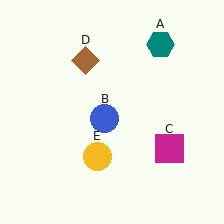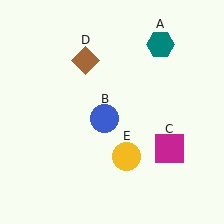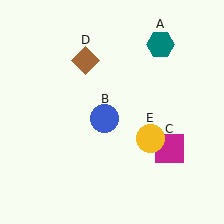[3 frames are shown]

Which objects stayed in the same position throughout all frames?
Teal hexagon (object A) and blue circle (object B) and magenta square (object C) and brown diamond (object D) remained stationary.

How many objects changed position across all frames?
1 object changed position: yellow circle (object E).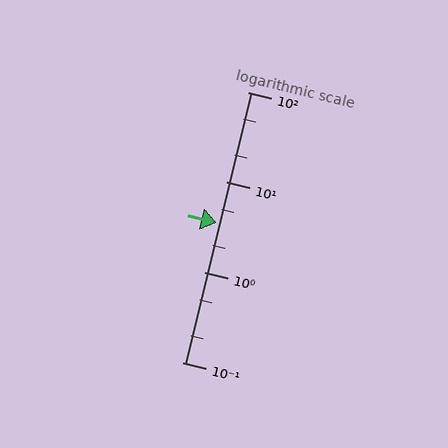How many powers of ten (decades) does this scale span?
The scale spans 3 decades, from 0.1 to 100.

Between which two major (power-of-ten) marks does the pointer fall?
The pointer is between 1 and 10.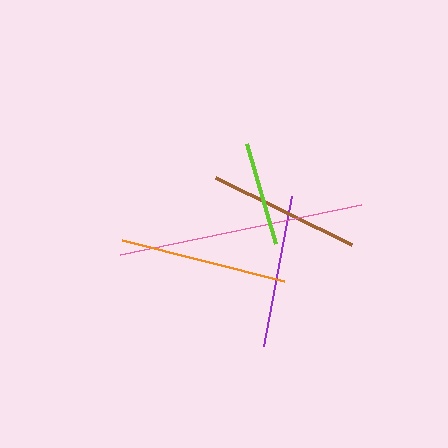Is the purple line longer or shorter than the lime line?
The purple line is longer than the lime line.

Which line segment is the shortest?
The lime line is the shortest at approximately 105 pixels.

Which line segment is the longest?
The pink line is the longest at approximately 245 pixels.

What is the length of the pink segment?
The pink segment is approximately 245 pixels long.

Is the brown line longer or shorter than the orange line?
The orange line is longer than the brown line.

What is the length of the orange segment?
The orange segment is approximately 166 pixels long.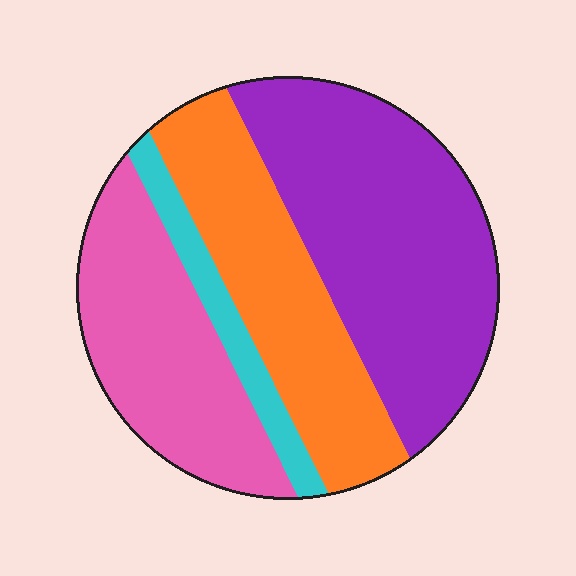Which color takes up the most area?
Purple, at roughly 40%.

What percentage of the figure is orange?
Orange covers around 25% of the figure.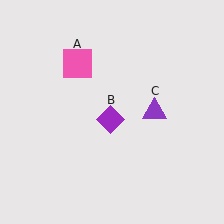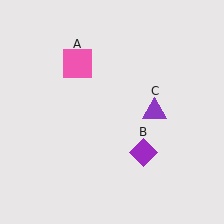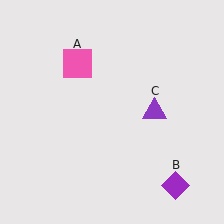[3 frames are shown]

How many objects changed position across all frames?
1 object changed position: purple diamond (object B).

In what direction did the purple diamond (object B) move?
The purple diamond (object B) moved down and to the right.